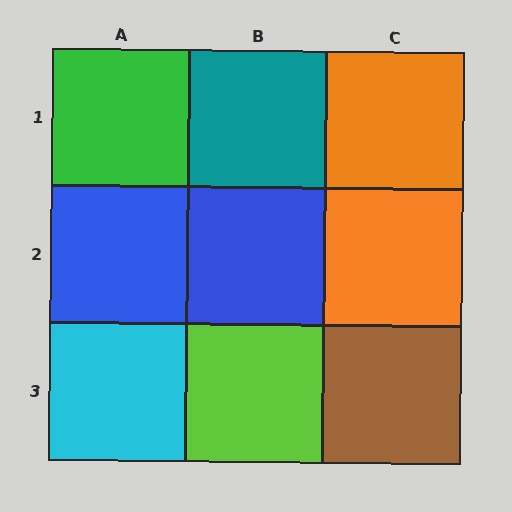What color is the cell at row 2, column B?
Blue.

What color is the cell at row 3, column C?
Brown.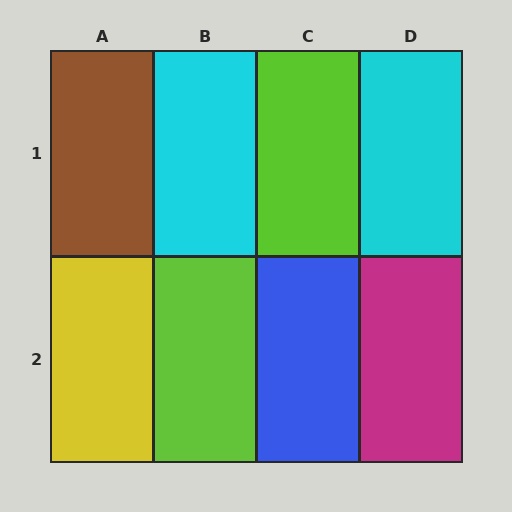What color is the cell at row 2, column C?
Blue.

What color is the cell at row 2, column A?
Yellow.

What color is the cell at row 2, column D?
Magenta.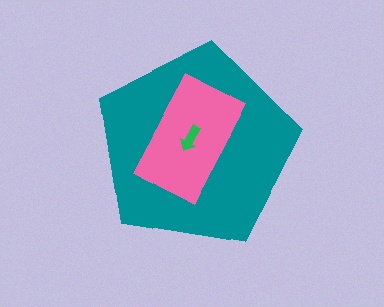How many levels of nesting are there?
3.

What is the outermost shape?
The teal pentagon.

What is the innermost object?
The green arrow.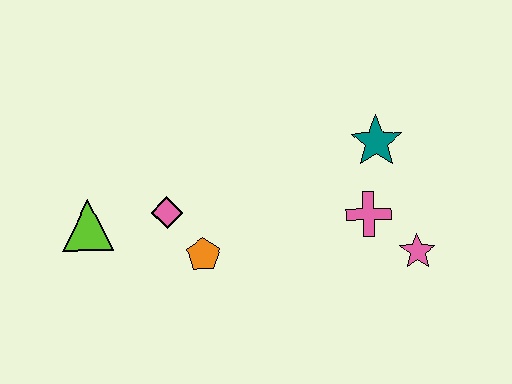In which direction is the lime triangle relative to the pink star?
The lime triangle is to the left of the pink star.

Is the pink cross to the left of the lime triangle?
No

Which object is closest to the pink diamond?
The orange pentagon is closest to the pink diamond.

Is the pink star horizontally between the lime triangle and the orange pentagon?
No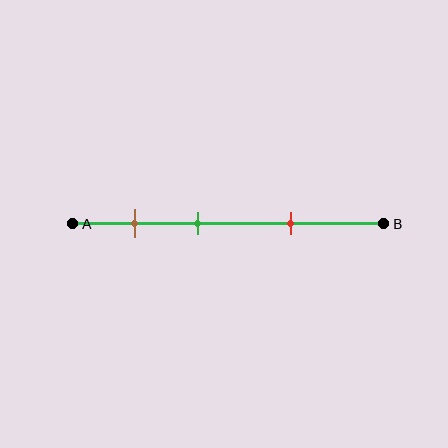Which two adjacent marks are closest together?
The brown and green marks are the closest adjacent pair.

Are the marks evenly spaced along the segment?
Yes, the marks are approximately evenly spaced.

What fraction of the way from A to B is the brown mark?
The brown mark is approximately 20% (0.2) of the way from A to B.